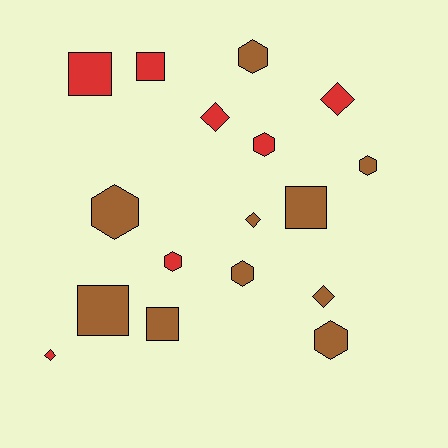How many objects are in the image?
There are 17 objects.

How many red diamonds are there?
There are 3 red diamonds.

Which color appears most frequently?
Brown, with 10 objects.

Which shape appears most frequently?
Hexagon, with 7 objects.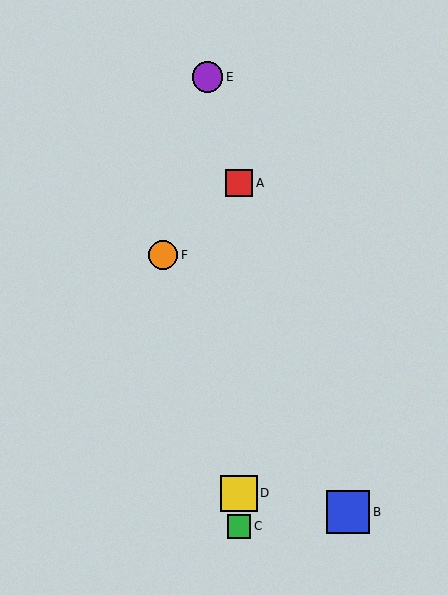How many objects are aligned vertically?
3 objects (A, C, D) are aligned vertically.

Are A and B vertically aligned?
No, A is at x≈239 and B is at x≈348.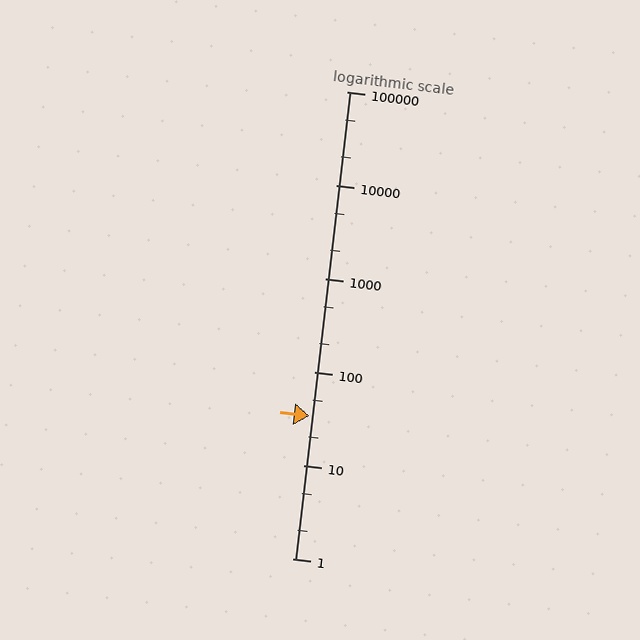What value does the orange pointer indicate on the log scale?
The pointer indicates approximately 34.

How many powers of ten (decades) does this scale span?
The scale spans 5 decades, from 1 to 100000.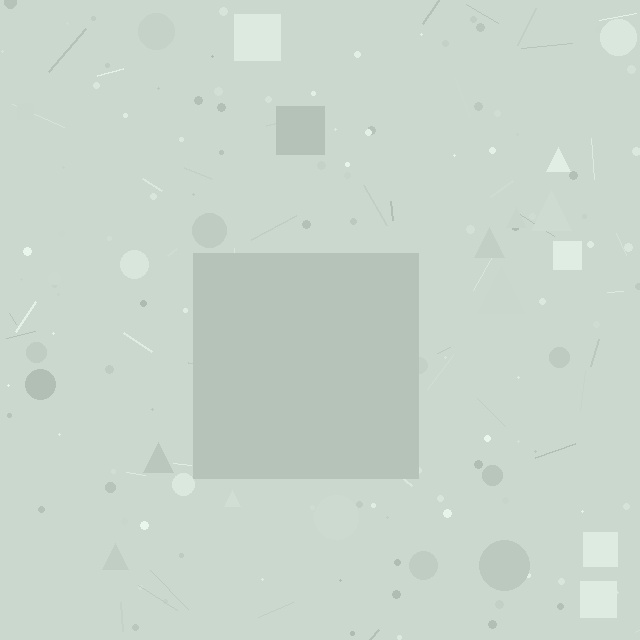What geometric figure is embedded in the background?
A square is embedded in the background.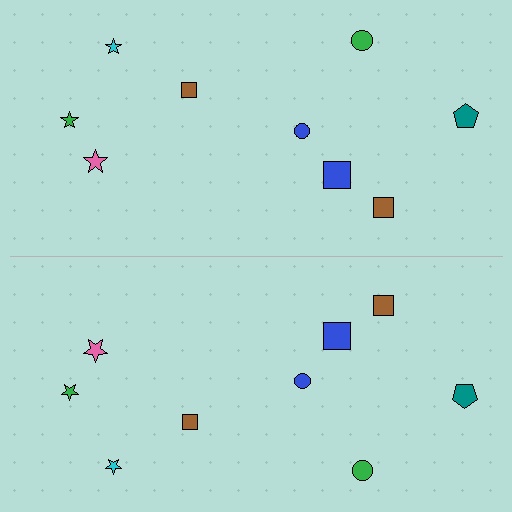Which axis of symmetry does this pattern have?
The pattern has a horizontal axis of symmetry running through the center of the image.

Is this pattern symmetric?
Yes, this pattern has bilateral (reflection) symmetry.